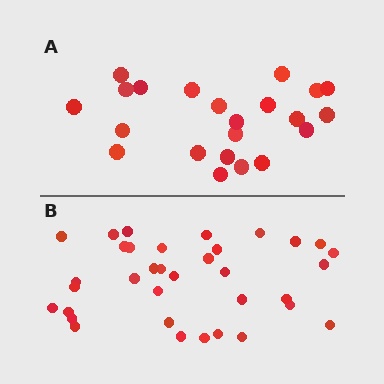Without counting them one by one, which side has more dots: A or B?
Region B (the bottom region) has more dots.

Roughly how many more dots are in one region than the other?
Region B has approximately 15 more dots than region A.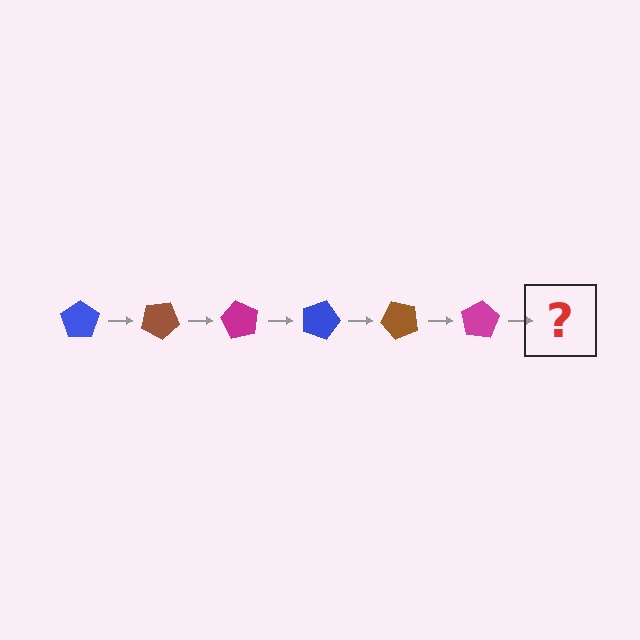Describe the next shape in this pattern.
It should be a blue pentagon, rotated 180 degrees from the start.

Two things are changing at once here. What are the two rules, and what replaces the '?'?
The two rules are that it rotates 30 degrees each step and the color cycles through blue, brown, and magenta. The '?' should be a blue pentagon, rotated 180 degrees from the start.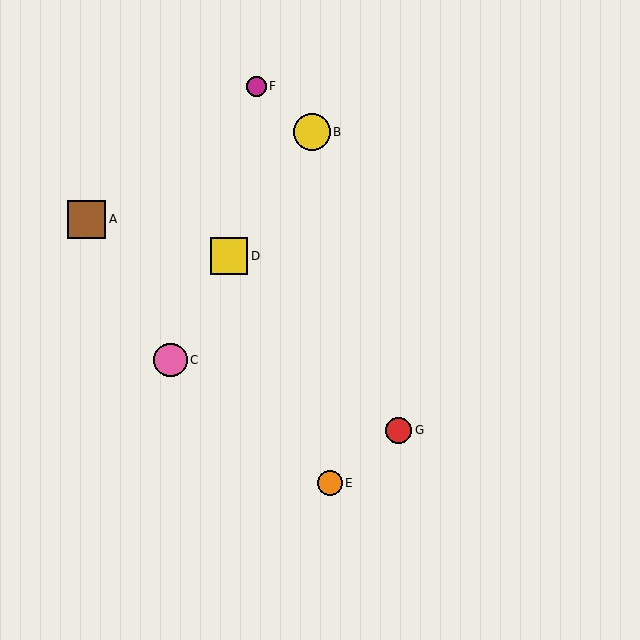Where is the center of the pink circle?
The center of the pink circle is at (171, 360).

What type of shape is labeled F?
Shape F is a magenta circle.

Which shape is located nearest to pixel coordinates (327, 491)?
The orange circle (labeled E) at (330, 483) is nearest to that location.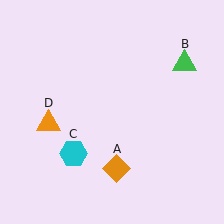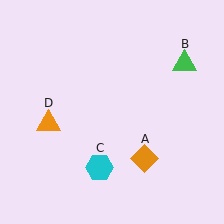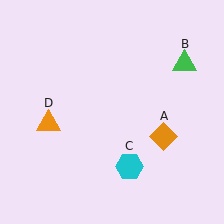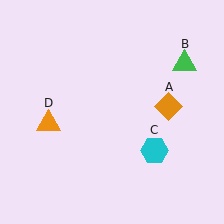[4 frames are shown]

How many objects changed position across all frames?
2 objects changed position: orange diamond (object A), cyan hexagon (object C).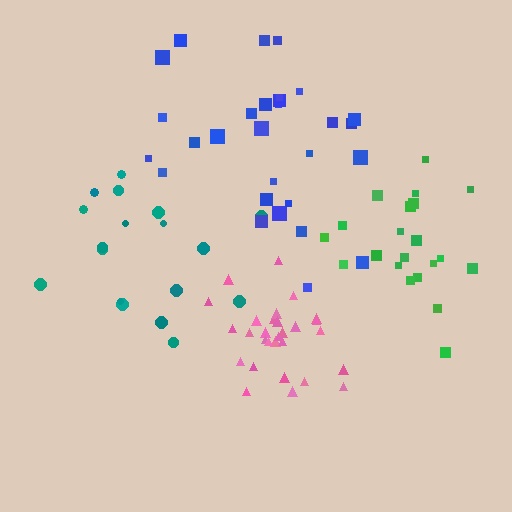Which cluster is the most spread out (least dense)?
Teal.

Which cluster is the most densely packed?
Pink.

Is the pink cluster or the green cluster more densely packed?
Pink.